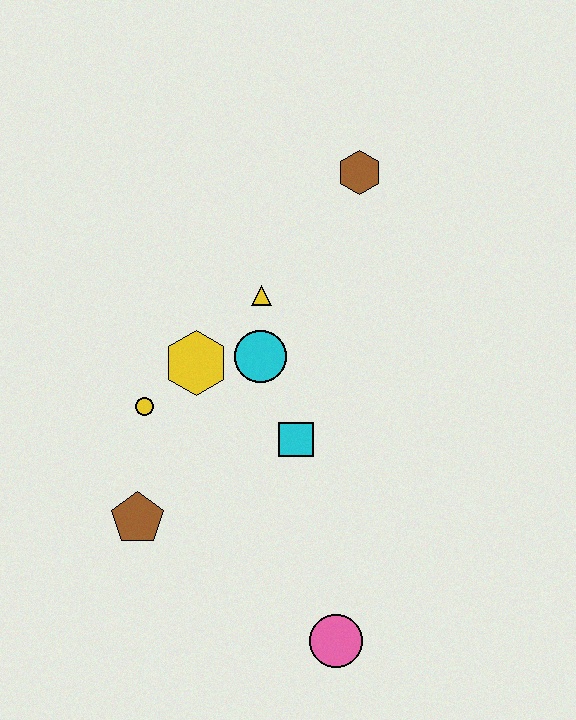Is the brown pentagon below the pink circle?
No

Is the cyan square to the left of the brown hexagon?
Yes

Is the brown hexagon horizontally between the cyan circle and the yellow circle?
No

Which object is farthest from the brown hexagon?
The pink circle is farthest from the brown hexagon.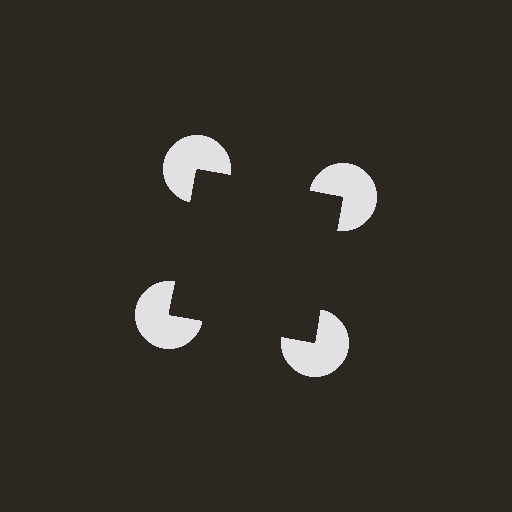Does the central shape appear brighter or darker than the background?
It typically appears slightly darker than the background, even though no actual brightness change is drawn.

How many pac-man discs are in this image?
There are 4 — one at each vertex of the illusory square.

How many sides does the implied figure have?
4 sides.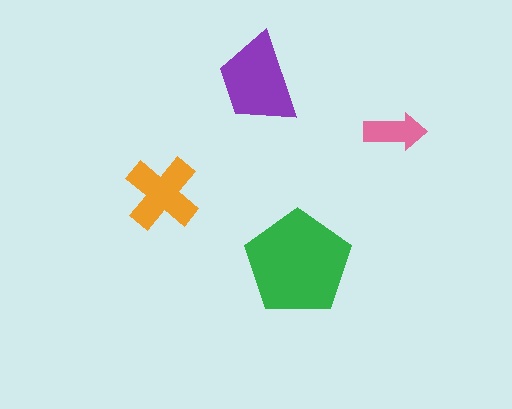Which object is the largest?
The green pentagon.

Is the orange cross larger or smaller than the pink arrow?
Larger.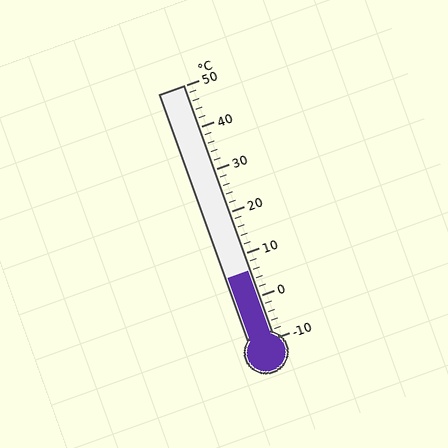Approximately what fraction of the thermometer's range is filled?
The thermometer is filled to approximately 25% of its range.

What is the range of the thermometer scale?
The thermometer scale ranges from -10°C to 50°C.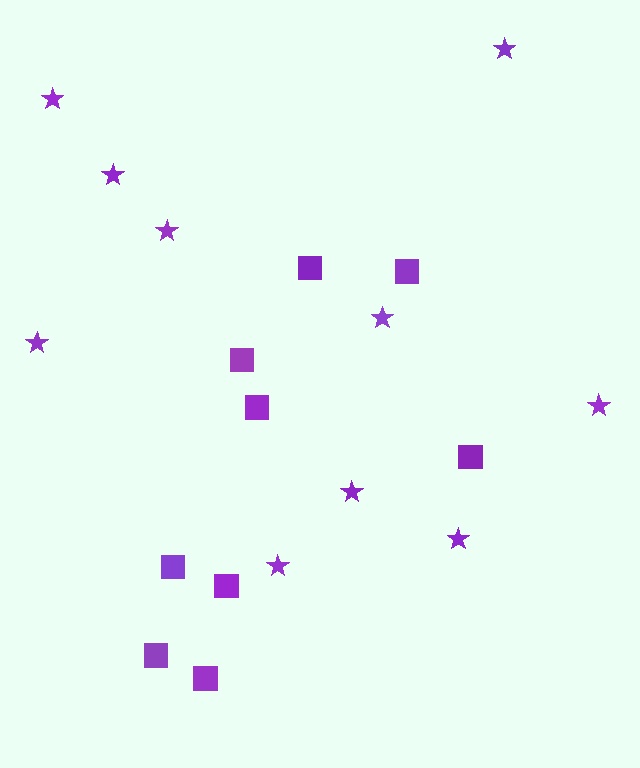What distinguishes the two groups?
There are 2 groups: one group of stars (10) and one group of squares (9).